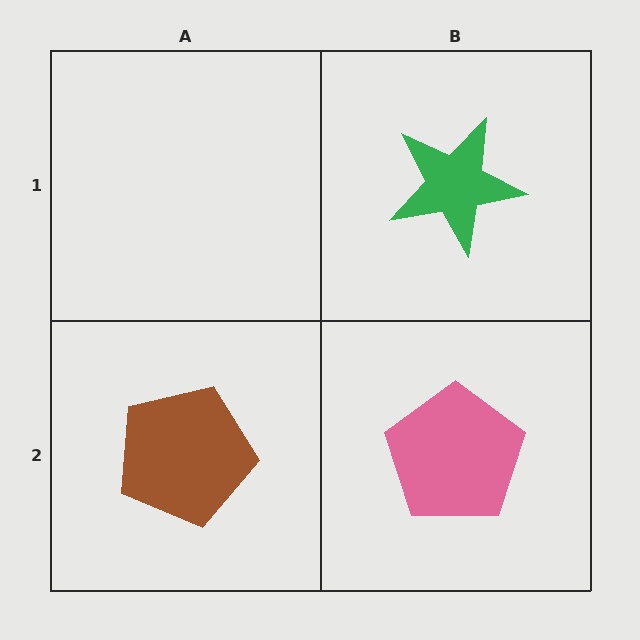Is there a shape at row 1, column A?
No, that cell is empty.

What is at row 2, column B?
A pink pentagon.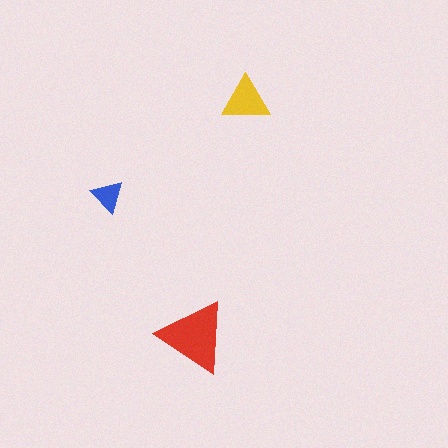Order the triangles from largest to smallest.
the red one, the yellow one, the blue one.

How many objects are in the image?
There are 3 objects in the image.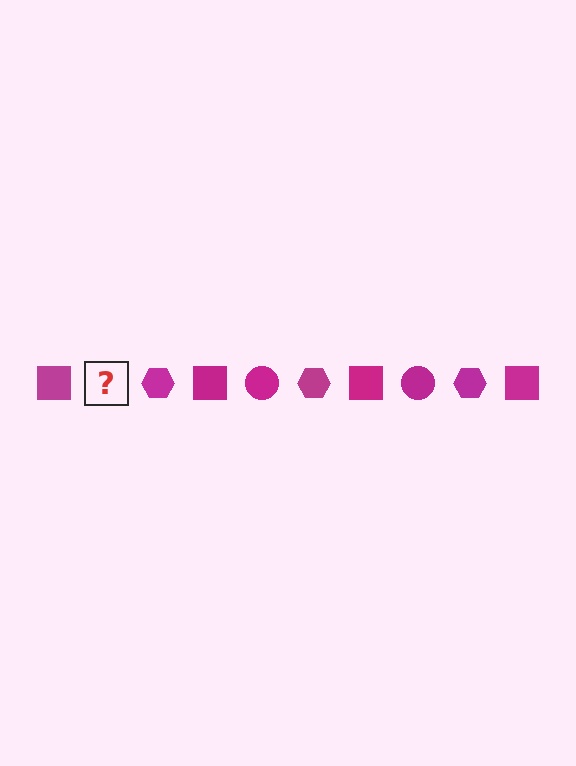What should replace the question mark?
The question mark should be replaced with a magenta circle.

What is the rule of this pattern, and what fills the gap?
The rule is that the pattern cycles through square, circle, hexagon shapes in magenta. The gap should be filled with a magenta circle.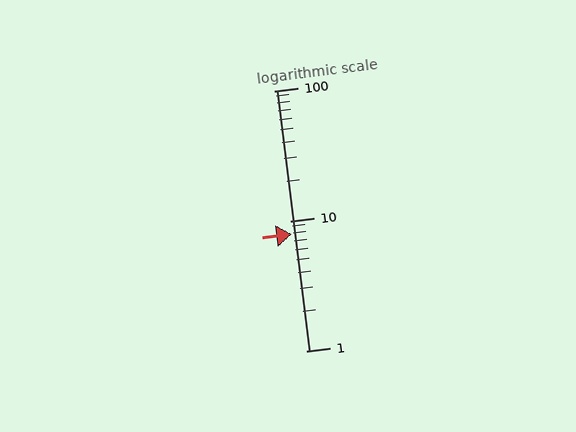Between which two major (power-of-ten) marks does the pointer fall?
The pointer is between 1 and 10.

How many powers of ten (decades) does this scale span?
The scale spans 2 decades, from 1 to 100.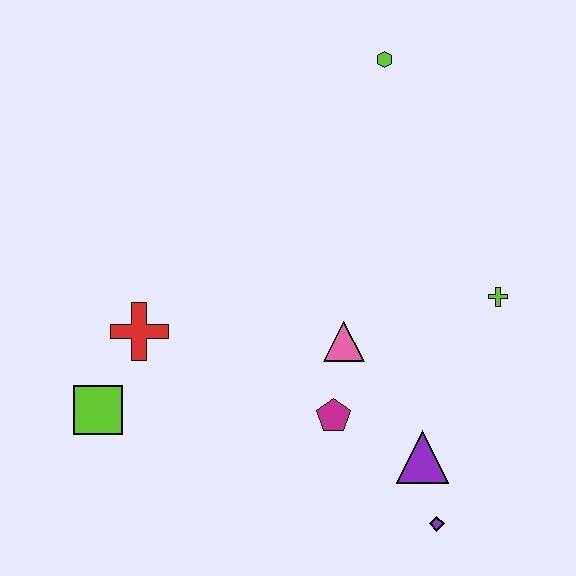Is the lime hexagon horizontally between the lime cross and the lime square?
Yes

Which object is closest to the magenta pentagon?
The pink triangle is closest to the magenta pentagon.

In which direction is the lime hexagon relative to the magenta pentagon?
The lime hexagon is above the magenta pentagon.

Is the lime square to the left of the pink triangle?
Yes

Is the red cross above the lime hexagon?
No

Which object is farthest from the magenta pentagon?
The lime hexagon is farthest from the magenta pentagon.